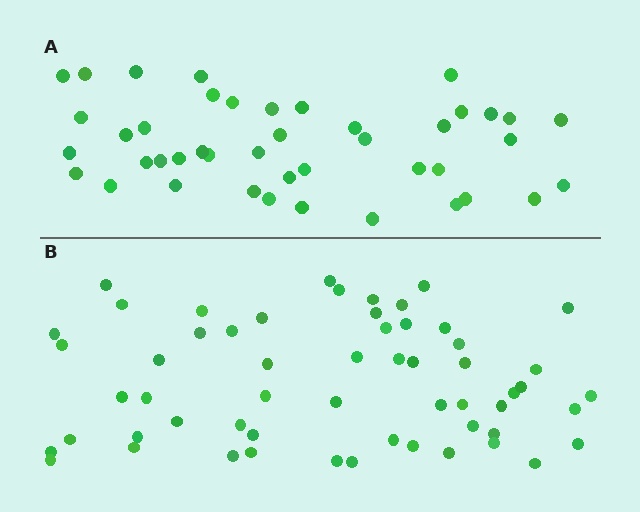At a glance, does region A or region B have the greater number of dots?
Region B (the bottom region) has more dots.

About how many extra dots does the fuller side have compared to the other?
Region B has approximately 15 more dots than region A.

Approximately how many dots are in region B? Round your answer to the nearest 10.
About 60 dots. (The exact count is 57, which rounds to 60.)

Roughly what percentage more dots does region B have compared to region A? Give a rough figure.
About 35% more.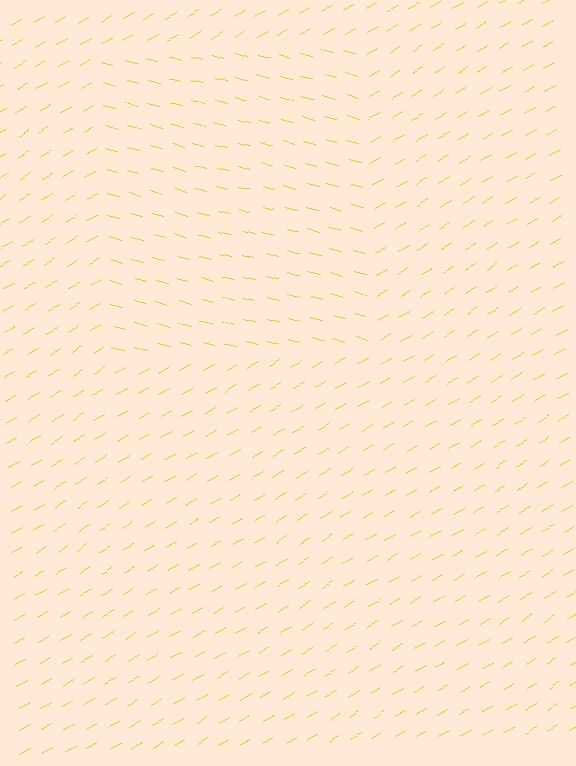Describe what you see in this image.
The image is filled with small yellow line segments. A rectangle region in the image has lines oriented differently from the surrounding lines, creating a visible texture boundary.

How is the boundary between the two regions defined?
The boundary is defined purely by a change in line orientation (approximately 45 degrees difference). All lines are the same color and thickness.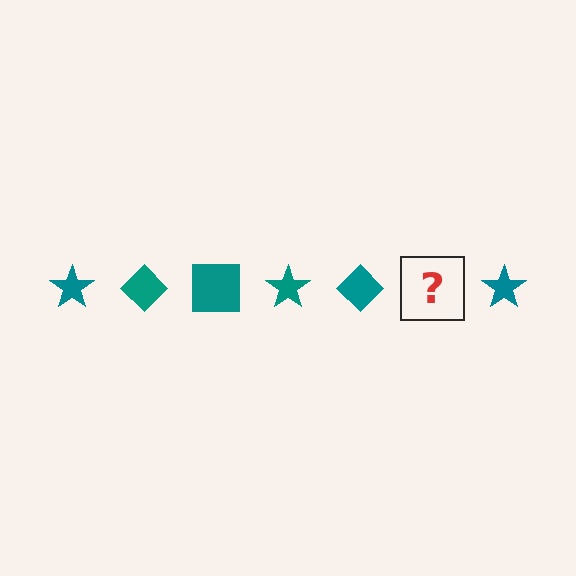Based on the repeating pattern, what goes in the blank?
The blank should be a teal square.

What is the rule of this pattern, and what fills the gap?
The rule is that the pattern cycles through star, diamond, square shapes in teal. The gap should be filled with a teal square.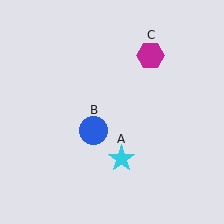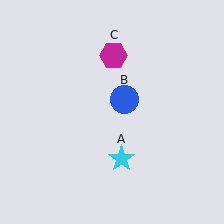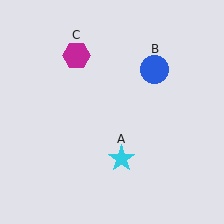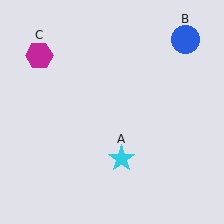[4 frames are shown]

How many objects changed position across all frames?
2 objects changed position: blue circle (object B), magenta hexagon (object C).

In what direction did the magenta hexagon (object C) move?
The magenta hexagon (object C) moved left.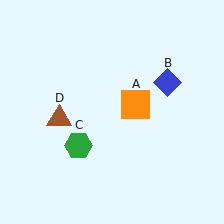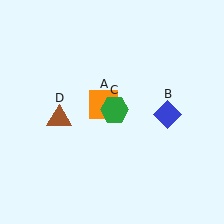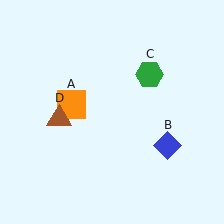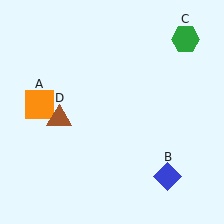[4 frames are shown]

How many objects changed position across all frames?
3 objects changed position: orange square (object A), blue diamond (object B), green hexagon (object C).